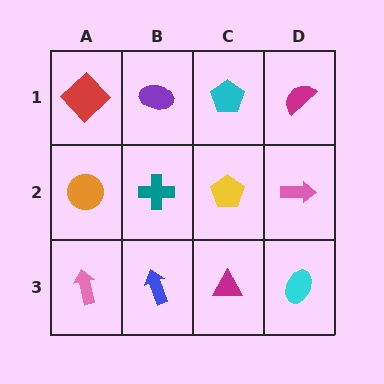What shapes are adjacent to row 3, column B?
A teal cross (row 2, column B), a pink arrow (row 3, column A), a magenta triangle (row 3, column C).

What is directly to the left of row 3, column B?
A pink arrow.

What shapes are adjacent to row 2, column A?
A red diamond (row 1, column A), a pink arrow (row 3, column A), a teal cross (row 2, column B).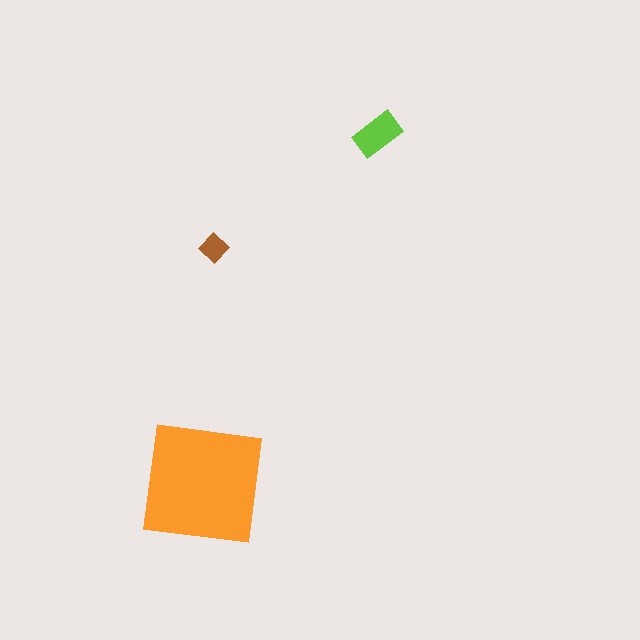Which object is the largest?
The orange square.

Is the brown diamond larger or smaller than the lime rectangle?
Smaller.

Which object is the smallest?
The brown diamond.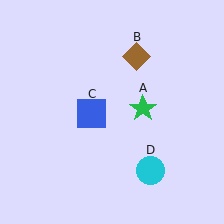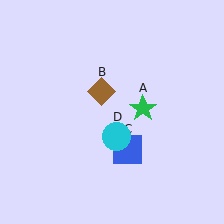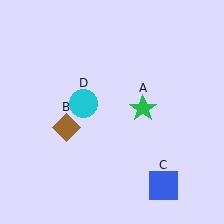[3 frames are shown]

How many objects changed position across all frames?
3 objects changed position: brown diamond (object B), blue square (object C), cyan circle (object D).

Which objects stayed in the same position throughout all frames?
Green star (object A) remained stationary.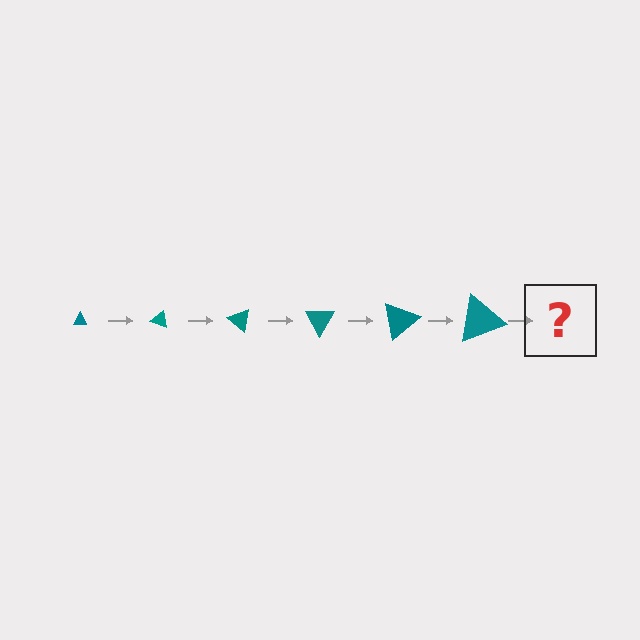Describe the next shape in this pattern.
It should be a triangle, larger than the previous one and rotated 120 degrees from the start.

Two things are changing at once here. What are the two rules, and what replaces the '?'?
The two rules are that the triangle grows larger each step and it rotates 20 degrees each step. The '?' should be a triangle, larger than the previous one and rotated 120 degrees from the start.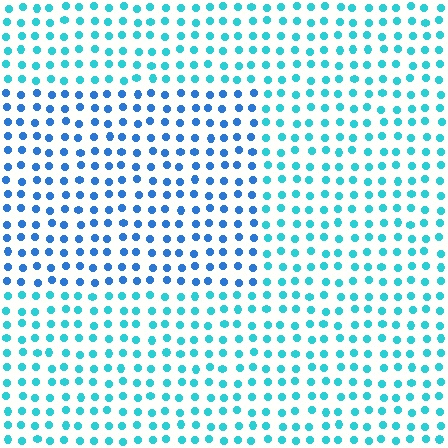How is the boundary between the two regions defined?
The boundary is defined purely by a slight shift in hue (about 31 degrees). Spacing, size, and orientation are identical on both sides.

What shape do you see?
I see a rectangle.